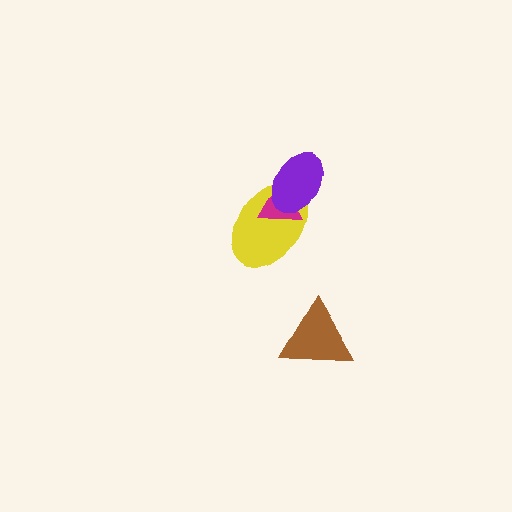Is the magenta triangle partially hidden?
Yes, it is partially covered by another shape.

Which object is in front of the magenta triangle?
The purple ellipse is in front of the magenta triangle.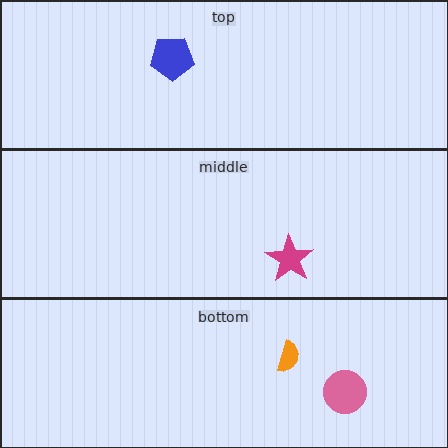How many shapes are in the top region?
1.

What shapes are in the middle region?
The magenta star.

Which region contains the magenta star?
The middle region.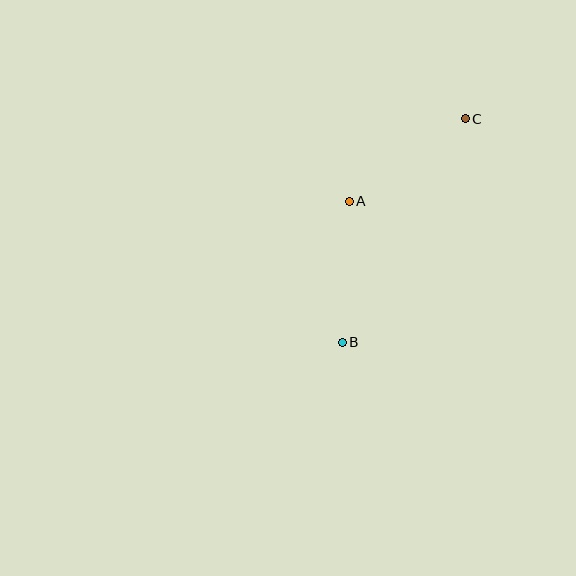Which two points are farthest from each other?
Points B and C are farthest from each other.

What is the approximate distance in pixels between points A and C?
The distance between A and C is approximately 143 pixels.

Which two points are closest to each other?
Points A and B are closest to each other.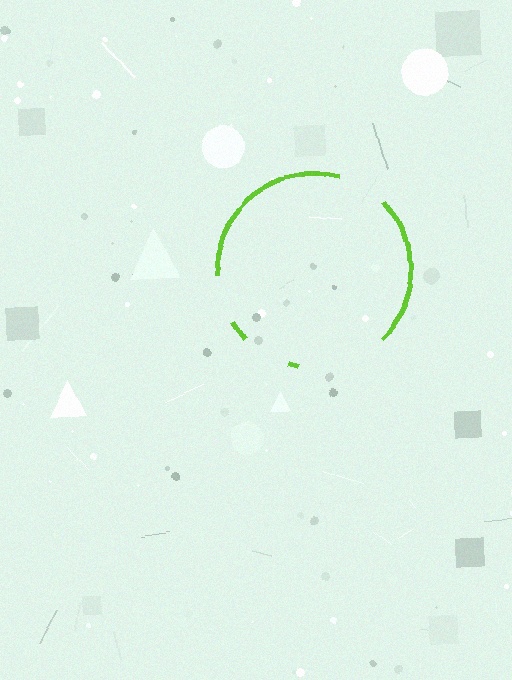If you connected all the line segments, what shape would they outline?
They would outline a circle.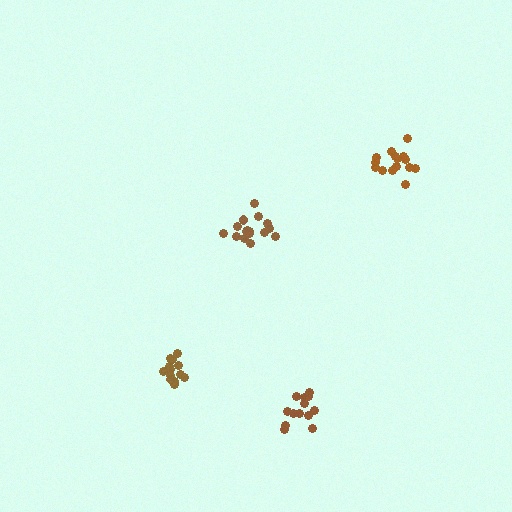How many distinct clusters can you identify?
There are 4 distinct clusters.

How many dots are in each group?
Group 1: 16 dots, Group 2: 15 dots, Group 3: 13 dots, Group 4: 13 dots (57 total).